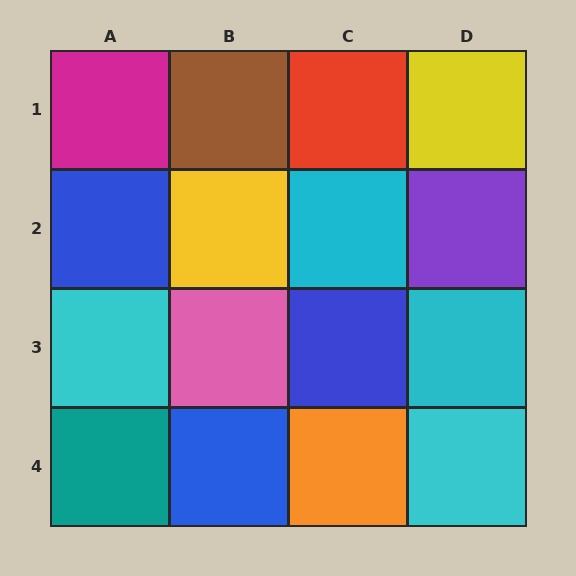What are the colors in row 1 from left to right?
Magenta, brown, red, yellow.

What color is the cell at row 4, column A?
Teal.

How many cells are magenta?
1 cell is magenta.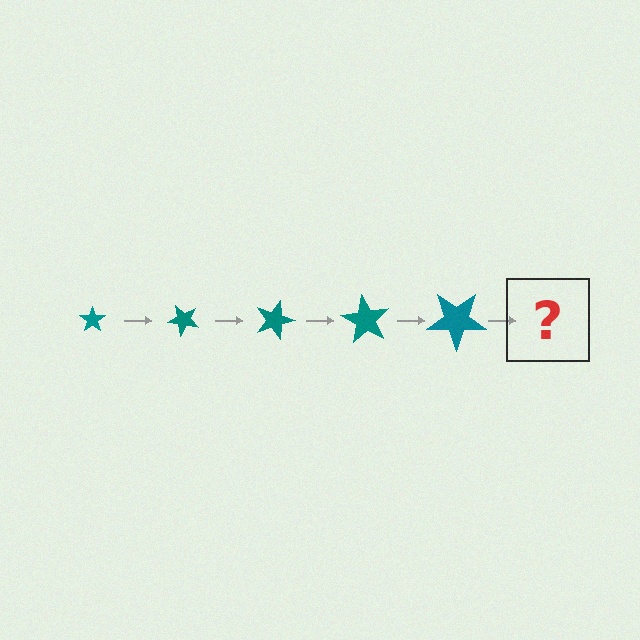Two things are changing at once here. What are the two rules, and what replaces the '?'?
The two rules are that the star grows larger each step and it rotates 45 degrees each step. The '?' should be a star, larger than the previous one and rotated 225 degrees from the start.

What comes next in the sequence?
The next element should be a star, larger than the previous one and rotated 225 degrees from the start.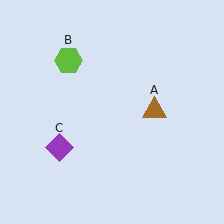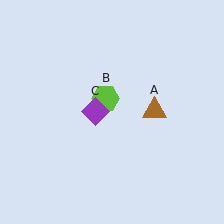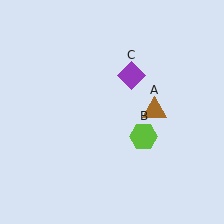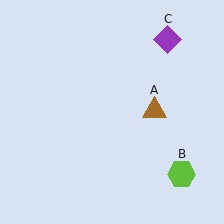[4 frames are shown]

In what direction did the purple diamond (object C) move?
The purple diamond (object C) moved up and to the right.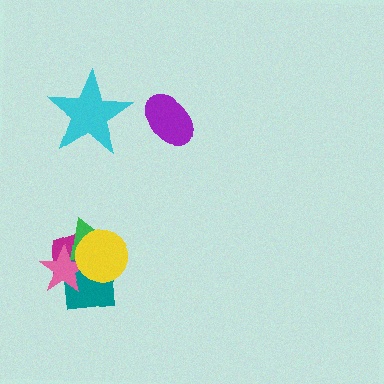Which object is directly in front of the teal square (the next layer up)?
The pink star is directly in front of the teal square.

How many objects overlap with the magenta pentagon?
4 objects overlap with the magenta pentagon.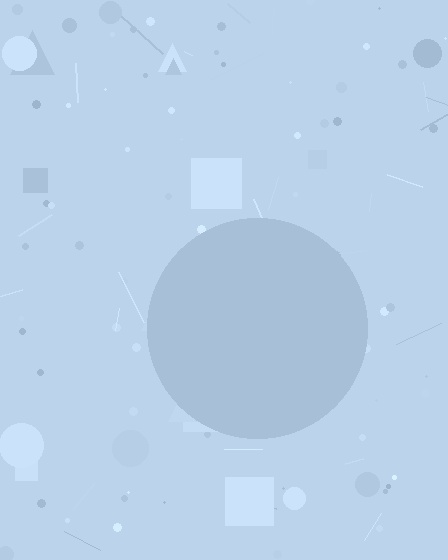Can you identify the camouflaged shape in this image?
The camouflaged shape is a circle.